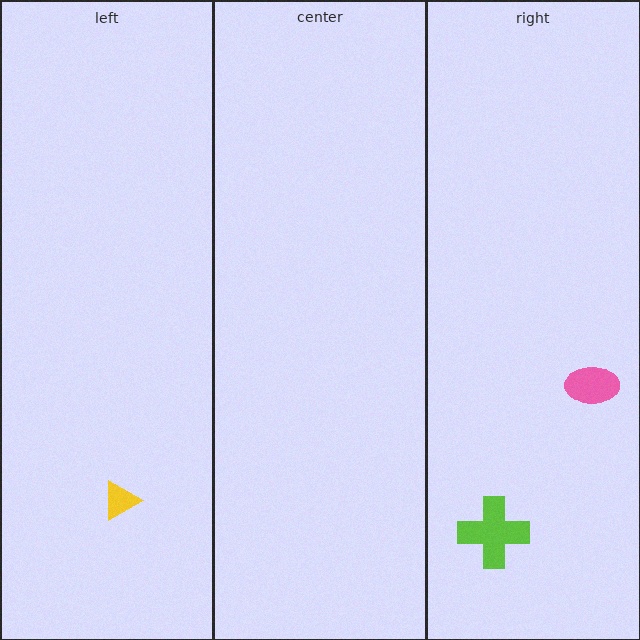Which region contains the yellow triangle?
The left region.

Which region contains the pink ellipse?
The right region.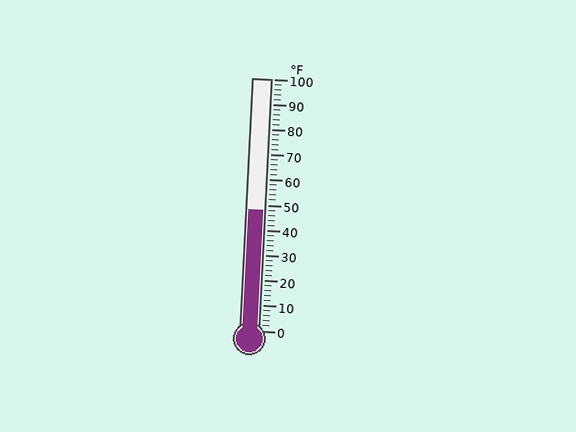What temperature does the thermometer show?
The thermometer shows approximately 48°F.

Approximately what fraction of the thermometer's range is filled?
The thermometer is filled to approximately 50% of its range.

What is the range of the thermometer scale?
The thermometer scale ranges from 0°F to 100°F.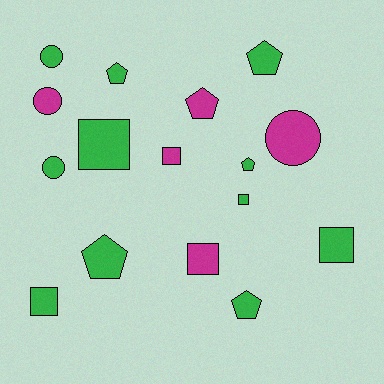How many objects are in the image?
There are 16 objects.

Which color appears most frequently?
Green, with 11 objects.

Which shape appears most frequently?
Pentagon, with 6 objects.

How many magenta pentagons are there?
There is 1 magenta pentagon.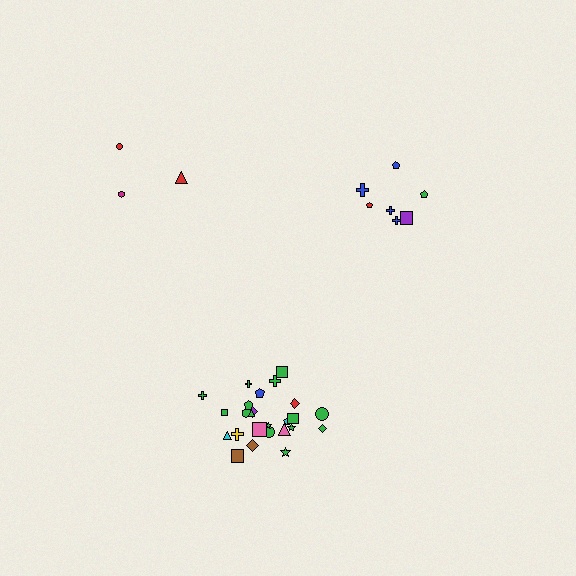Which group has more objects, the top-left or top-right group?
The top-right group.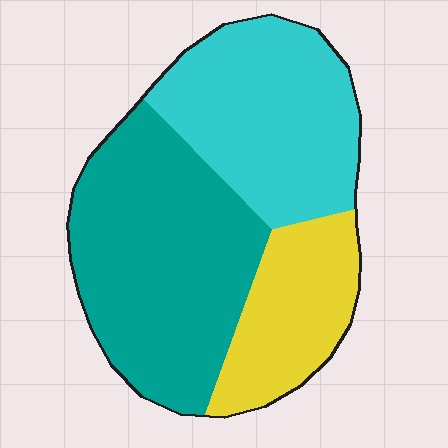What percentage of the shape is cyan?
Cyan takes up about one third (1/3) of the shape.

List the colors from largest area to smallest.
From largest to smallest: teal, cyan, yellow.